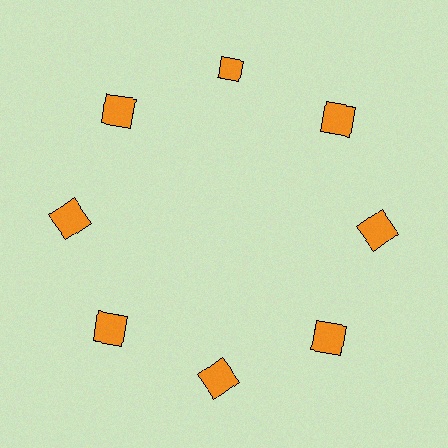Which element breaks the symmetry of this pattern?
The orange diamond at roughly the 12 o'clock position breaks the symmetry. All other shapes are orange squares.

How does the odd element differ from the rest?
It has a different shape: diamond instead of square.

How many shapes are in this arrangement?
There are 8 shapes arranged in a ring pattern.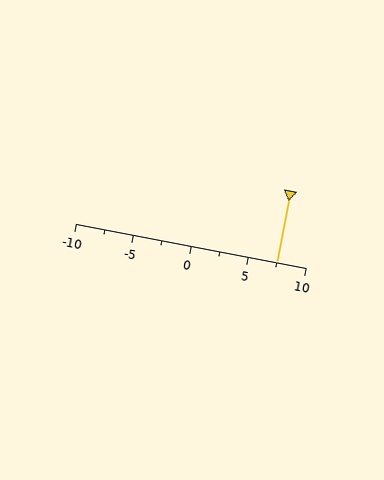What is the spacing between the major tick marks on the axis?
The major ticks are spaced 5 apart.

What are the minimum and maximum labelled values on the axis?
The axis runs from -10 to 10.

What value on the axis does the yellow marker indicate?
The marker indicates approximately 7.5.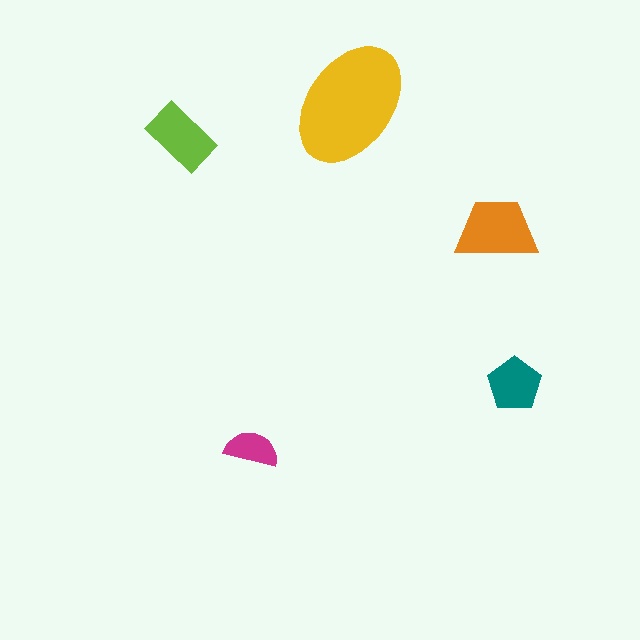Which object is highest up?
The yellow ellipse is topmost.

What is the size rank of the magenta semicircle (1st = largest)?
5th.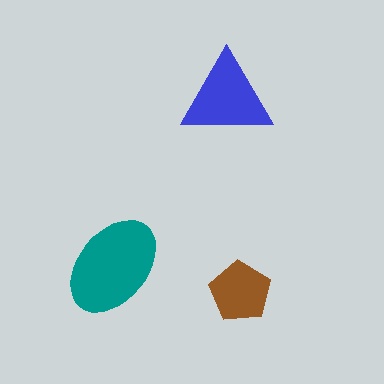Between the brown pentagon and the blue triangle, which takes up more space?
The blue triangle.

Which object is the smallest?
The brown pentagon.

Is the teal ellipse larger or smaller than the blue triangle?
Larger.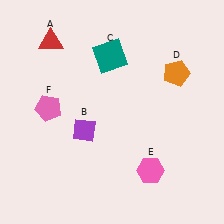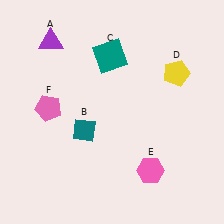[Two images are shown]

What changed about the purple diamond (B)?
In Image 1, B is purple. In Image 2, it changed to teal.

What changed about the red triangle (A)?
In Image 1, A is red. In Image 2, it changed to purple.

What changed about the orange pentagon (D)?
In Image 1, D is orange. In Image 2, it changed to yellow.